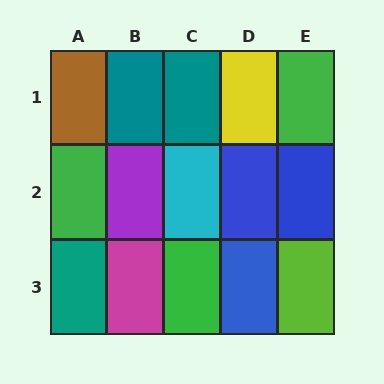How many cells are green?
3 cells are green.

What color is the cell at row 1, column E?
Green.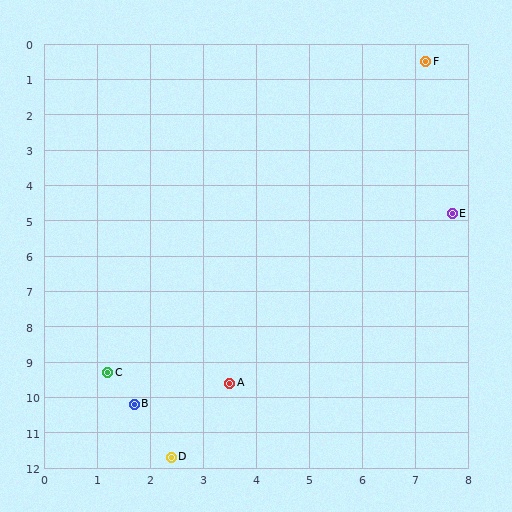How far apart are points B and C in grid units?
Points B and C are about 1.0 grid units apart.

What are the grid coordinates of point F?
Point F is at approximately (7.2, 0.5).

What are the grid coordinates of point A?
Point A is at approximately (3.5, 9.6).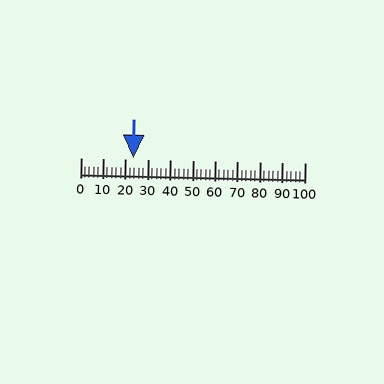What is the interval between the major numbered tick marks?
The major tick marks are spaced 10 units apart.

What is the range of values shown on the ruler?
The ruler shows values from 0 to 100.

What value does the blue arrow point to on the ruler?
The blue arrow points to approximately 24.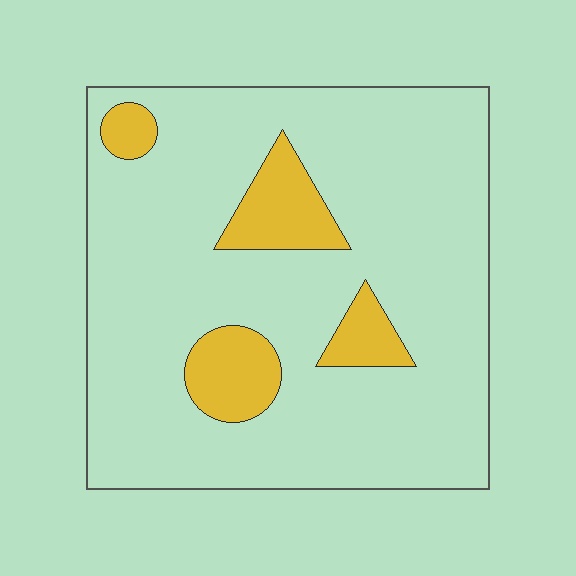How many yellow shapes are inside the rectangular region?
4.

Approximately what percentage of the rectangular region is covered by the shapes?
Approximately 15%.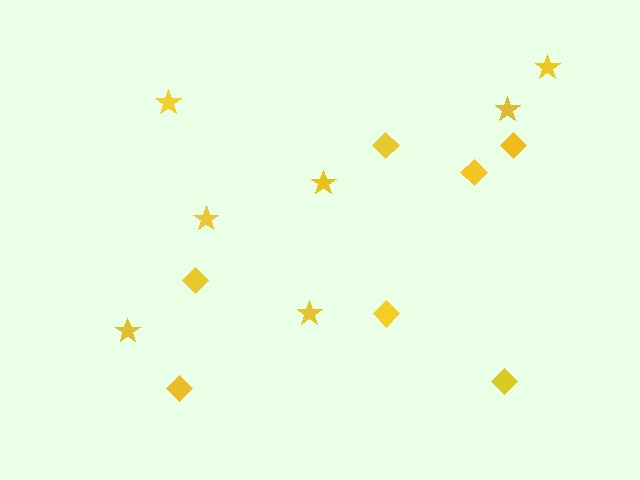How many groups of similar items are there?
There are 2 groups: one group of stars (7) and one group of diamonds (7).